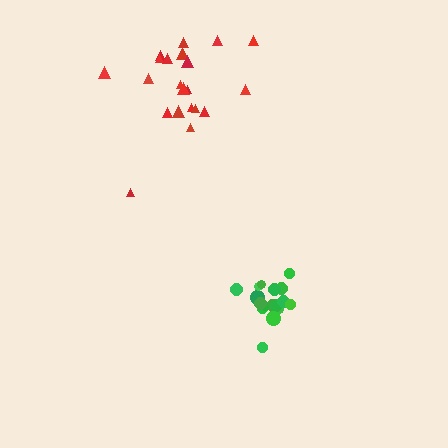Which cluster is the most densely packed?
Green.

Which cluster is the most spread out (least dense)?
Red.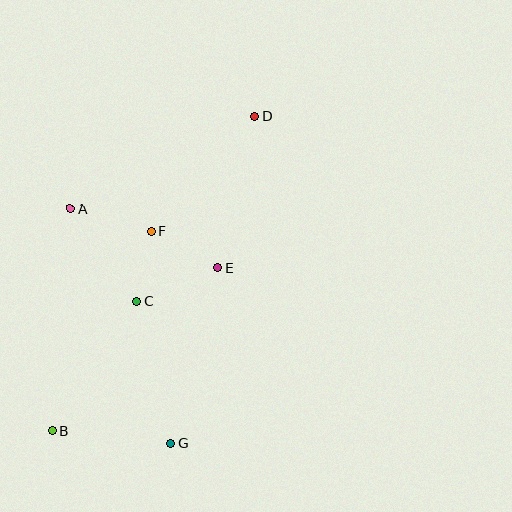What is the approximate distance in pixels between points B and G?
The distance between B and G is approximately 119 pixels.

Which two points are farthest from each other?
Points B and D are farthest from each other.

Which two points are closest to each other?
Points C and F are closest to each other.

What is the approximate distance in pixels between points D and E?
The distance between D and E is approximately 157 pixels.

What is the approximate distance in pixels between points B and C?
The distance between B and C is approximately 155 pixels.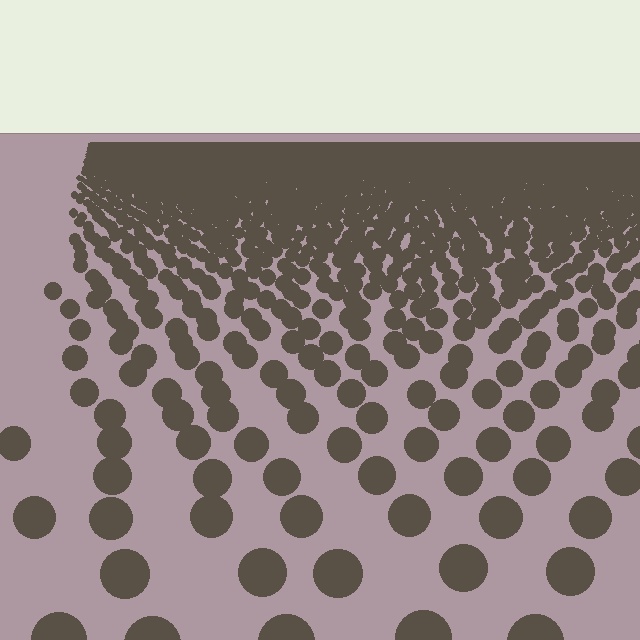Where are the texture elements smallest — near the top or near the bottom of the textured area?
Near the top.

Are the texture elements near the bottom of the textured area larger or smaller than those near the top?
Larger. Near the bottom, elements are closer to the viewer and appear at a bigger on-screen size.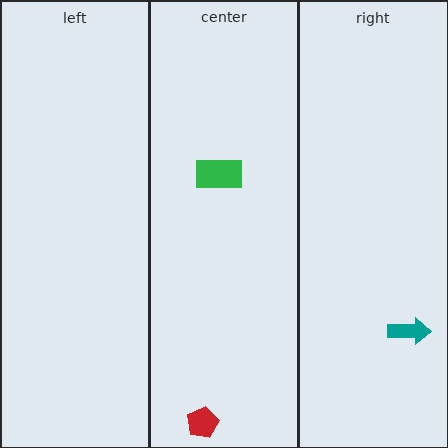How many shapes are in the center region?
2.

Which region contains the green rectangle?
The center region.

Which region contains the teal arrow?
The right region.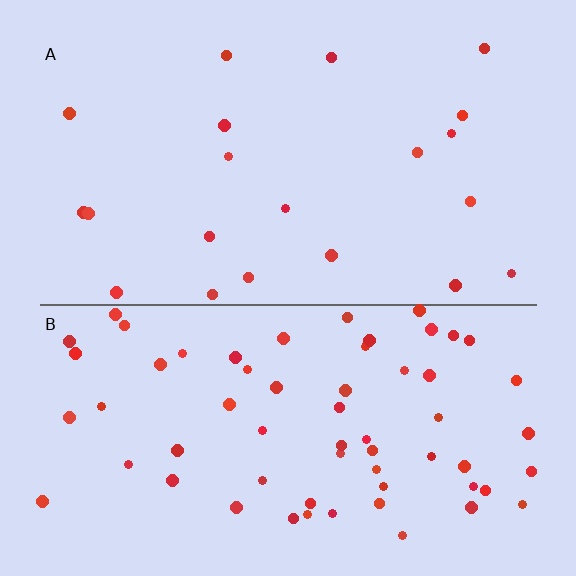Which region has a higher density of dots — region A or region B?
B (the bottom).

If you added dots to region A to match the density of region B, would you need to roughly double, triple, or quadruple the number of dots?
Approximately triple.